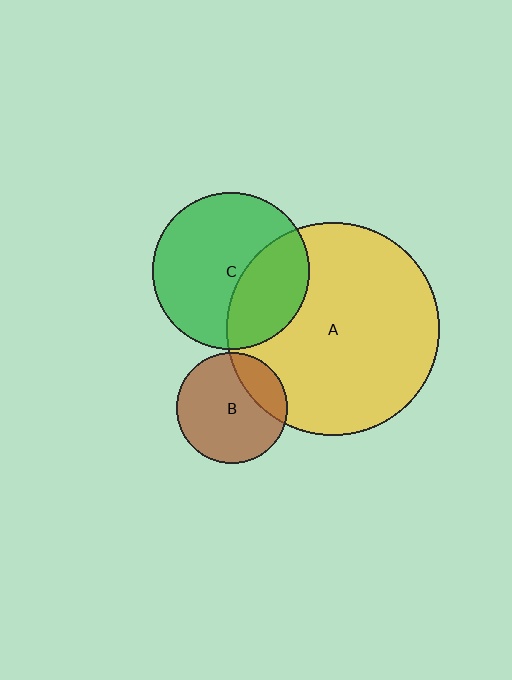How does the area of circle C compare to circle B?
Approximately 2.0 times.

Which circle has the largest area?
Circle A (yellow).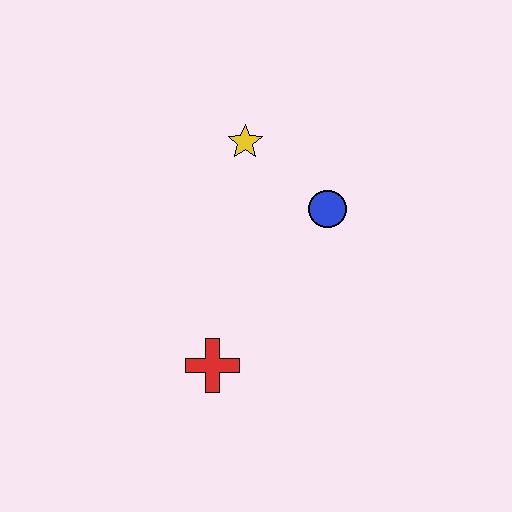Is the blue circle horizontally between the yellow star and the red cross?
No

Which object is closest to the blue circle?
The yellow star is closest to the blue circle.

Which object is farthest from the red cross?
The yellow star is farthest from the red cross.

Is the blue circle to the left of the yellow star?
No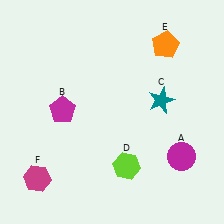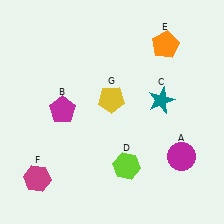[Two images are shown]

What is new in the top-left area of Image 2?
A yellow pentagon (G) was added in the top-left area of Image 2.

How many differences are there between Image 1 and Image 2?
There is 1 difference between the two images.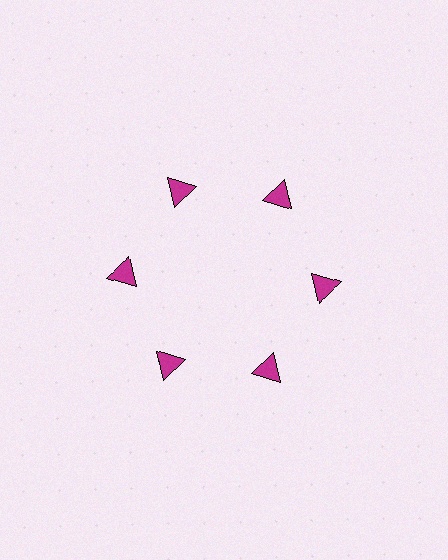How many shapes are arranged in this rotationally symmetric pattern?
There are 6 shapes, arranged in 6 groups of 1.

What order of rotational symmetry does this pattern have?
This pattern has 6-fold rotational symmetry.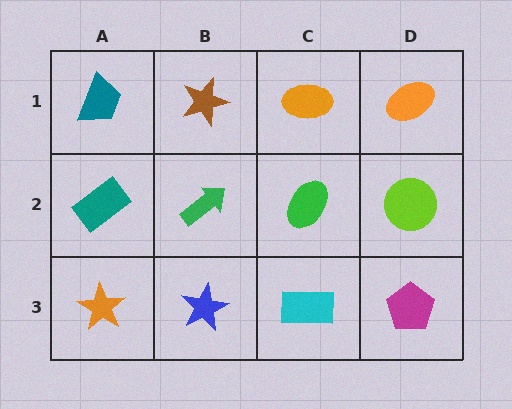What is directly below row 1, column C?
A green ellipse.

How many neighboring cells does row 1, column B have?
3.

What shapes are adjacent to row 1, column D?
A lime circle (row 2, column D), an orange ellipse (row 1, column C).